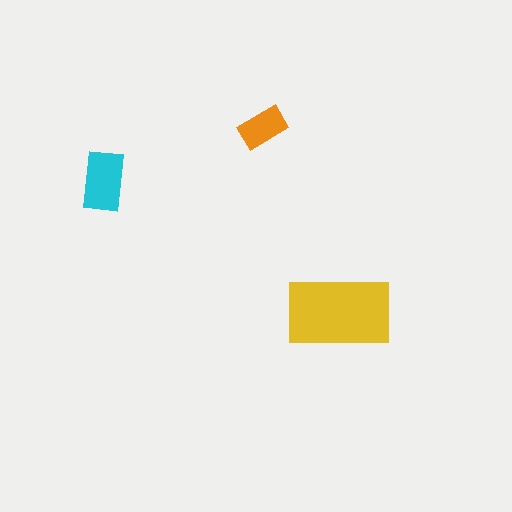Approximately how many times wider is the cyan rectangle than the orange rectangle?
About 1.5 times wider.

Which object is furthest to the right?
The yellow rectangle is rightmost.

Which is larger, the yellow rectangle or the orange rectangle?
The yellow one.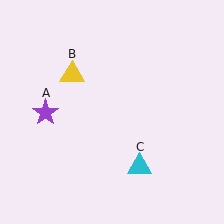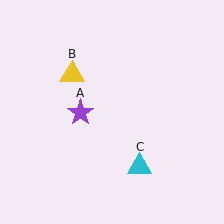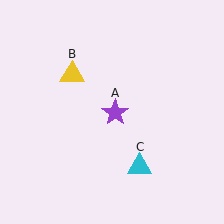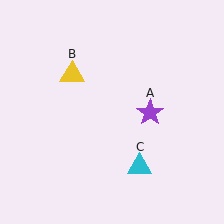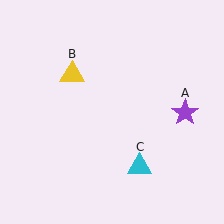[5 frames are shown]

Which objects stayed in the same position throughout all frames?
Yellow triangle (object B) and cyan triangle (object C) remained stationary.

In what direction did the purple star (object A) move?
The purple star (object A) moved right.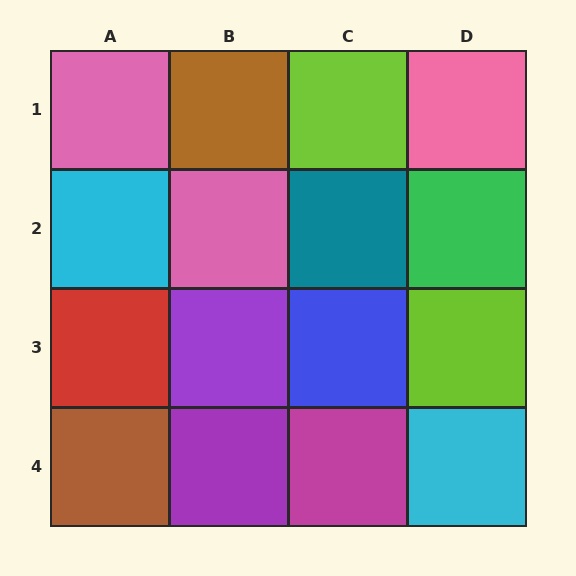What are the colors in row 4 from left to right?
Brown, purple, magenta, cyan.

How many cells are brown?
2 cells are brown.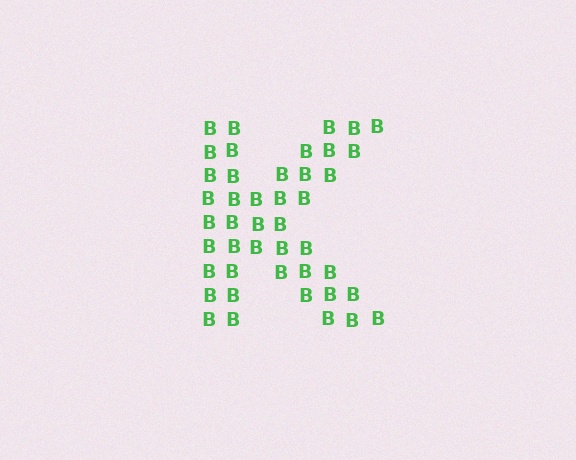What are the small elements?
The small elements are letter B's.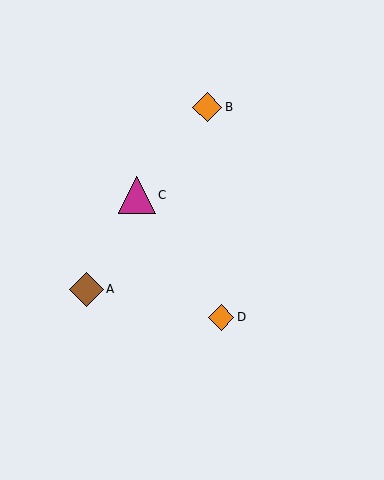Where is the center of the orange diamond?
The center of the orange diamond is at (207, 107).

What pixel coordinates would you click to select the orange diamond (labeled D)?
Click at (221, 318) to select the orange diamond D.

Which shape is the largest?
The magenta triangle (labeled C) is the largest.